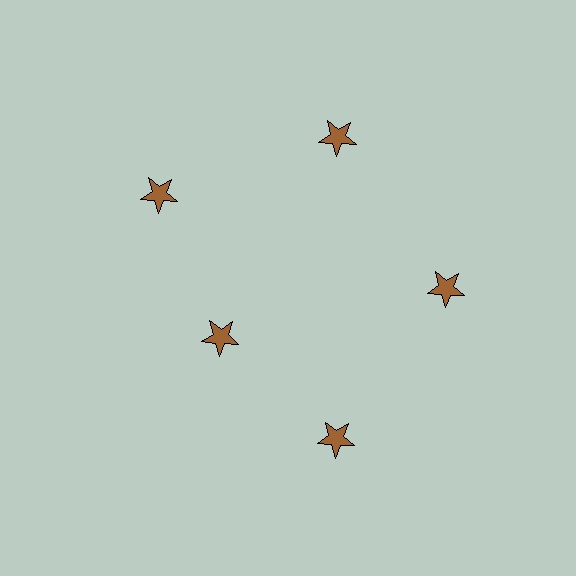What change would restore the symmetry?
The symmetry would be restored by moving it outward, back onto the ring so that all 5 stars sit at equal angles and equal distance from the center.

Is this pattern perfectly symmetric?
No. The 5 brown stars are arranged in a ring, but one element near the 8 o'clock position is pulled inward toward the center, breaking the 5-fold rotational symmetry.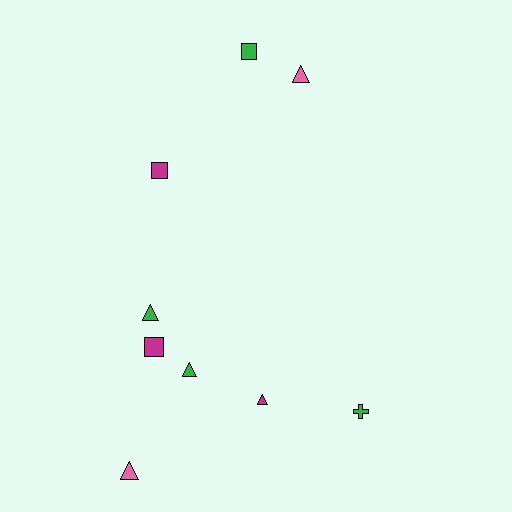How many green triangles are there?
There are 2 green triangles.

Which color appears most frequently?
Green, with 4 objects.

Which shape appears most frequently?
Triangle, with 5 objects.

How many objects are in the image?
There are 9 objects.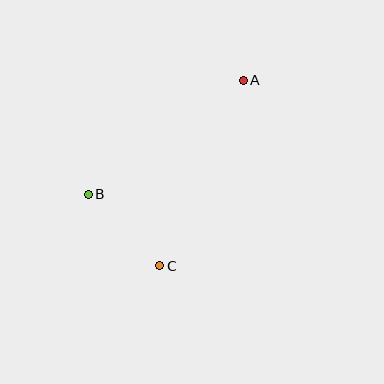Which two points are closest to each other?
Points B and C are closest to each other.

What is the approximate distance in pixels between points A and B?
The distance between A and B is approximately 192 pixels.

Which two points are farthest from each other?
Points A and C are farthest from each other.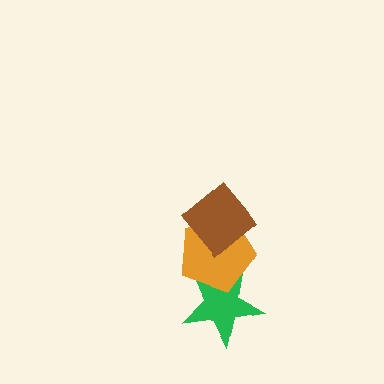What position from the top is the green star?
The green star is 3rd from the top.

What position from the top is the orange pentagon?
The orange pentagon is 2nd from the top.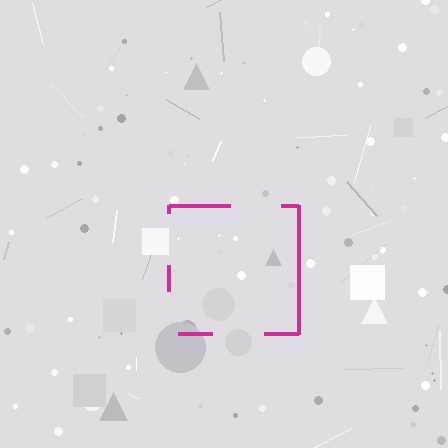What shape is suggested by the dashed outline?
The dashed outline suggests a square.